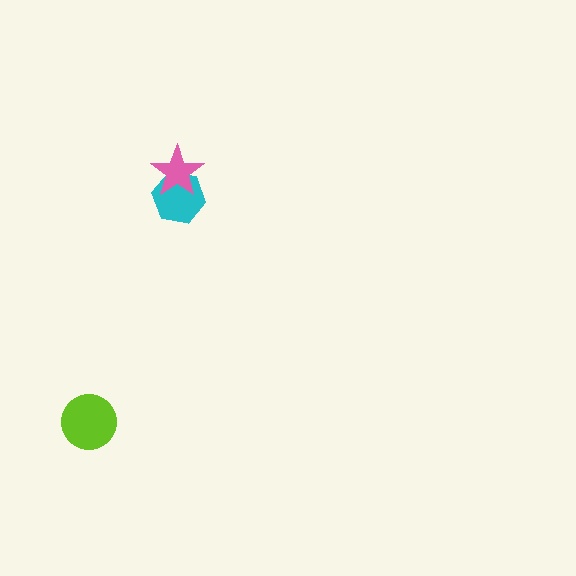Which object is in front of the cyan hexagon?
The pink star is in front of the cyan hexagon.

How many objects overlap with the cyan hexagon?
1 object overlaps with the cyan hexagon.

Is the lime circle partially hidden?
No, no other shape covers it.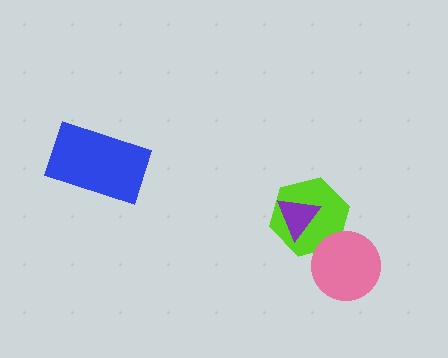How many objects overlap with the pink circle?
1 object overlaps with the pink circle.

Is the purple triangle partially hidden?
No, no other shape covers it.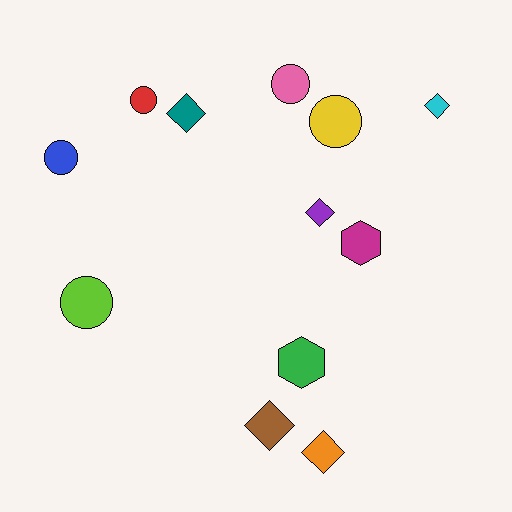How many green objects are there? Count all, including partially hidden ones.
There is 1 green object.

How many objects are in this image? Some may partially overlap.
There are 12 objects.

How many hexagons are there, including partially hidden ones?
There are 2 hexagons.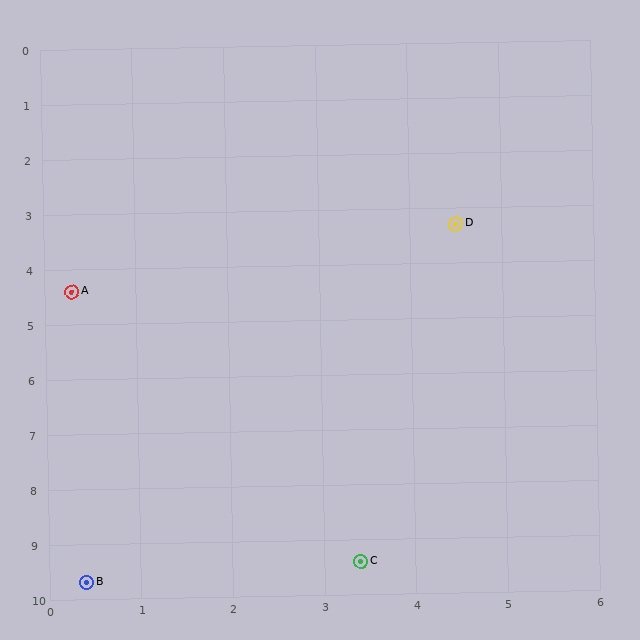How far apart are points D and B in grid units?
Points D and B are about 7.6 grid units apart.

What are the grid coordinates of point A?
Point A is at approximately (0.3, 4.4).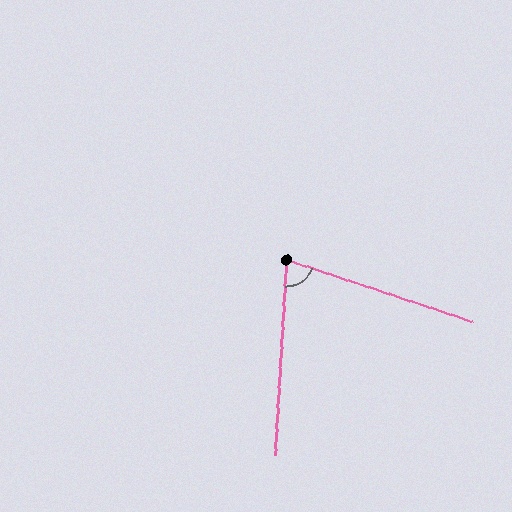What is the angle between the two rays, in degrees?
Approximately 75 degrees.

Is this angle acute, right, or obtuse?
It is acute.